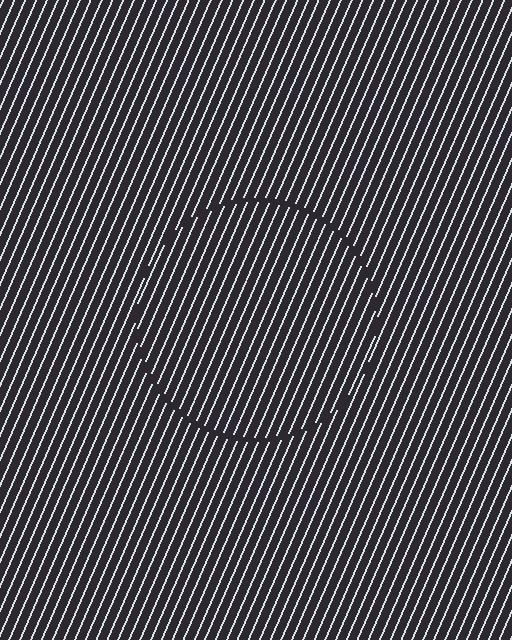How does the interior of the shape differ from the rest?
The interior of the shape contains the same grating, shifted by half a period — the contour is defined by the phase discontinuity where line-ends from the inner and outer gratings abut.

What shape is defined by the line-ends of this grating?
An illusory circle. The interior of the shape contains the same grating, shifted by half a period — the contour is defined by the phase discontinuity where line-ends from the inner and outer gratings abut.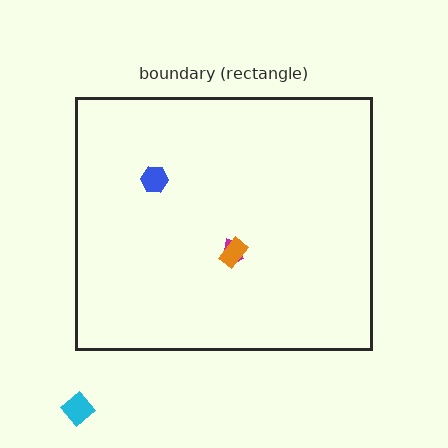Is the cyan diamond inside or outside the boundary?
Outside.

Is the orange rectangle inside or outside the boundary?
Inside.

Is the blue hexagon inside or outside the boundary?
Inside.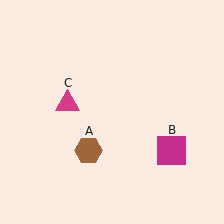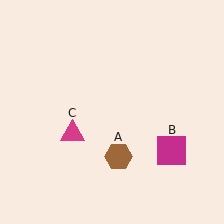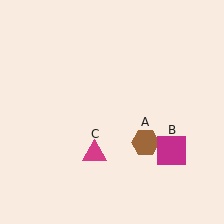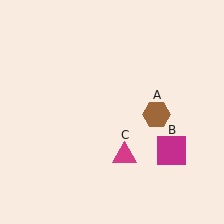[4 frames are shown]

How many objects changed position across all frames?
2 objects changed position: brown hexagon (object A), magenta triangle (object C).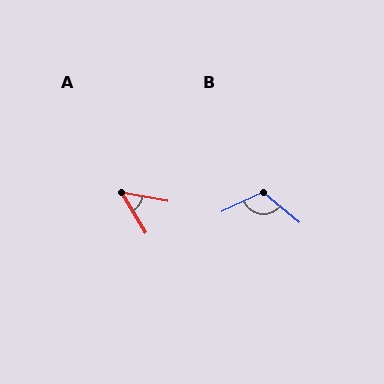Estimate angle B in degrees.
Approximately 116 degrees.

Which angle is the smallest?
A, at approximately 49 degrees.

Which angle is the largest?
B, at approximately 116 degrees.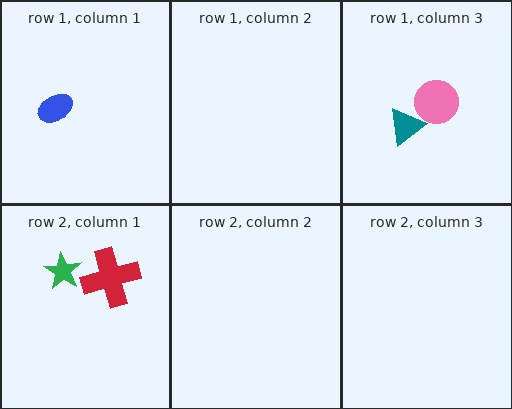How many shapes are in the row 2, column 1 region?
2.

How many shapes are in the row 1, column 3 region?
2.